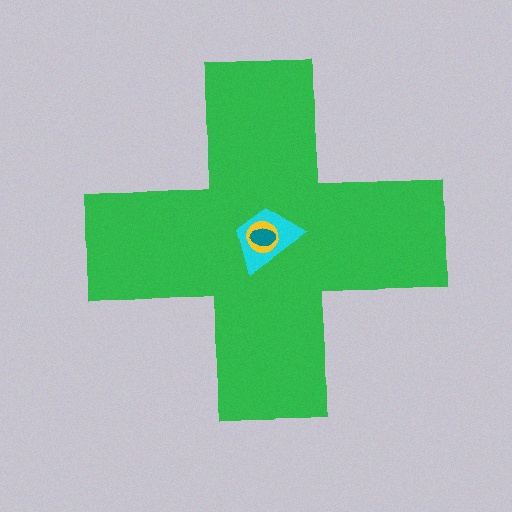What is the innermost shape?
The teal ellipse.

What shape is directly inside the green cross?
The cyan trapezoid.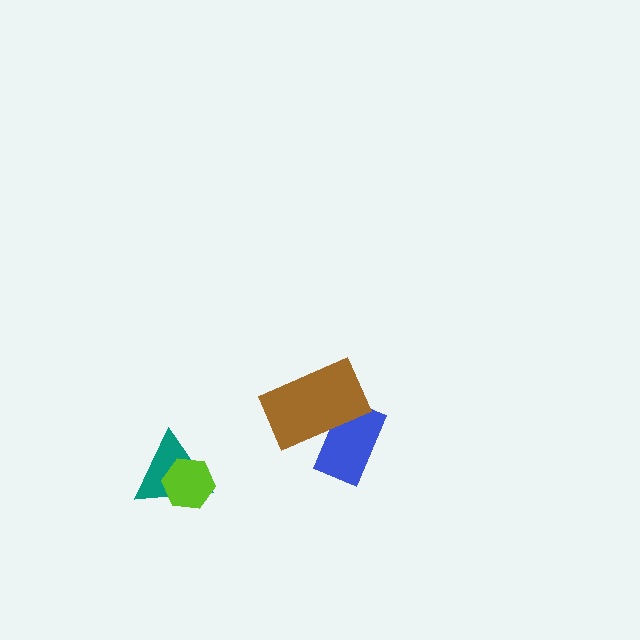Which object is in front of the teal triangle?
The lime hexagon is in front of the teal triangle.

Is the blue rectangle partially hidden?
Yes, it is partially covered by another shape.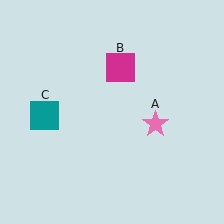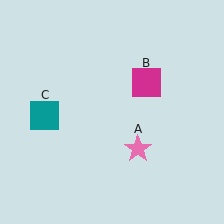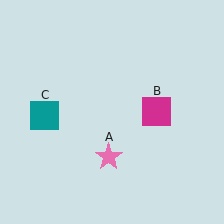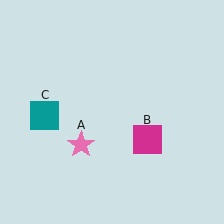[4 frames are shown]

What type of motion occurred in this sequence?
The pink star (object A), magenta square (object B) rotated clockwise around the center of the scene.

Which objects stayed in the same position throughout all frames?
Teal square (object C) remained stationary.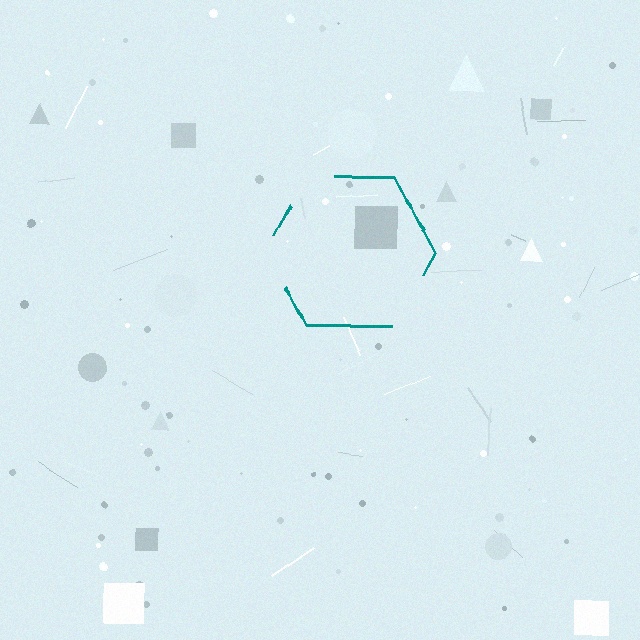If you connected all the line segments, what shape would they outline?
They would outline a hexagon.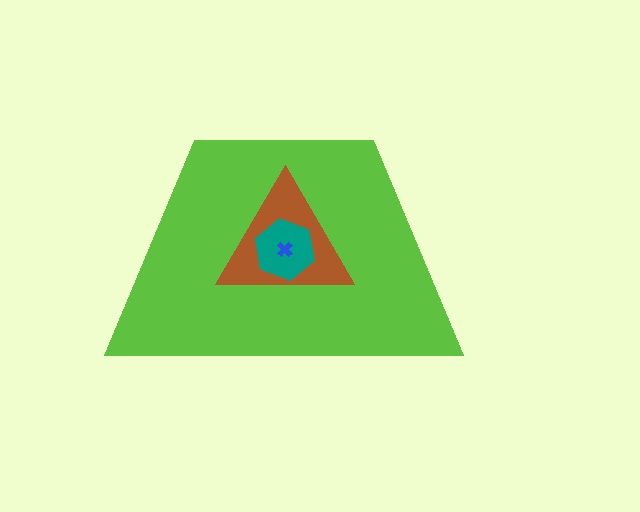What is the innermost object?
The blue cross.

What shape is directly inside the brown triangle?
The teal hexagon.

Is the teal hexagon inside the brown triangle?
Yes.